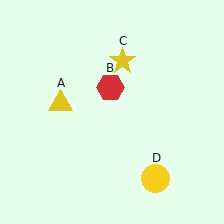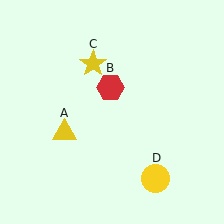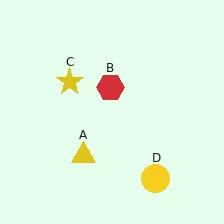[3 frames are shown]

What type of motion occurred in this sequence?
The yellow triangle (object A), yellow star (object C) rotated counterclockwise around the center of the scene.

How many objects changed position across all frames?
2 objects changed position: yellow triangle (object A), yellow star (object C).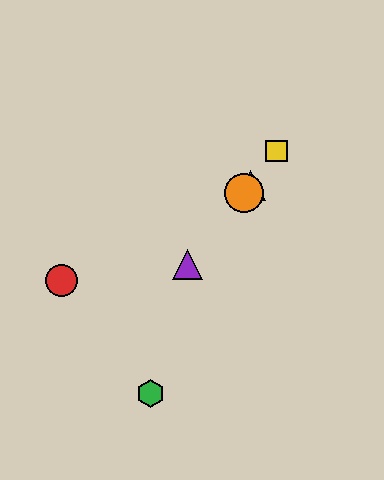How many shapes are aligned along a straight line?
4 shapes (the blue triangle, the yellow square, the purple triangle, the orange circle) are aligned along a straight line.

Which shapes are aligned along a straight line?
The blue triangle, the yellow square, the purple triangle, the orange circle are aligned along a straight line.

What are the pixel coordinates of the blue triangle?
The blue triangle is at (250, 185).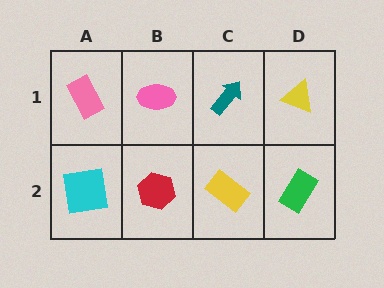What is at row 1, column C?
A teal arrow.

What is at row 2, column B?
A red hexagon.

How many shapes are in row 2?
4 shapes.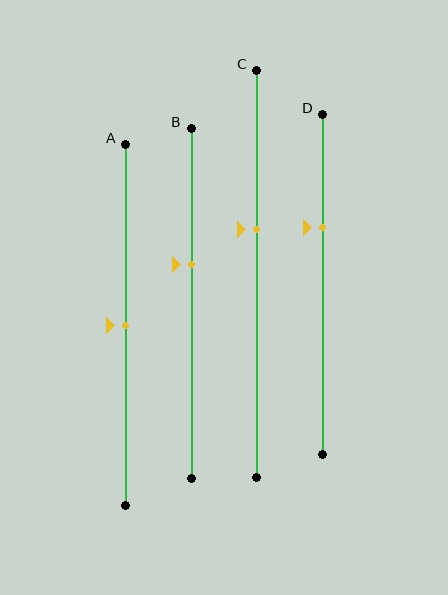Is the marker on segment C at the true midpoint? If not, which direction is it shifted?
No, the marker on segment C is shifted upward by about 11% of the segment length.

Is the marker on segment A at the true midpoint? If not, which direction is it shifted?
Yes, the marker on segment A is at the true midpoint.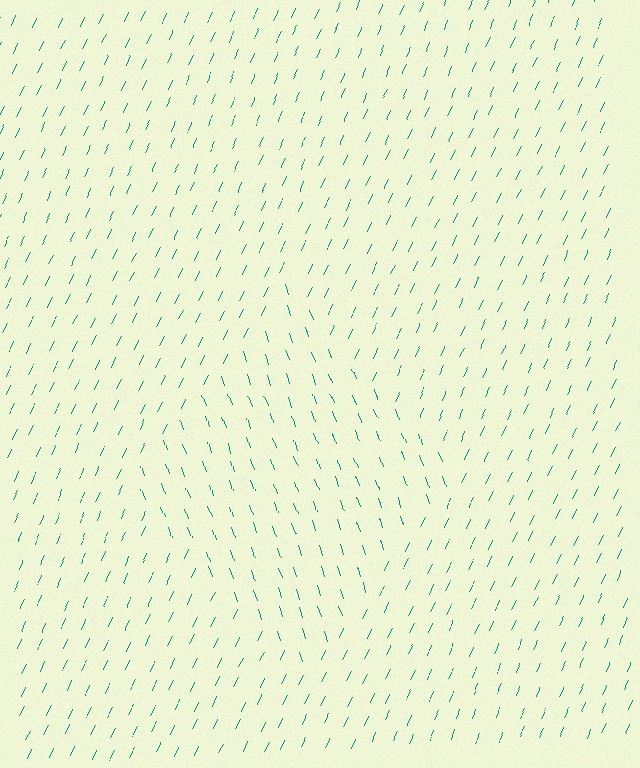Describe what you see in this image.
The image is filled with small teal line segments. A diamond region in the image has lines oriented differently from the surrounding lines, creating a visible texture boundary.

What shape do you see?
I see a diamond.